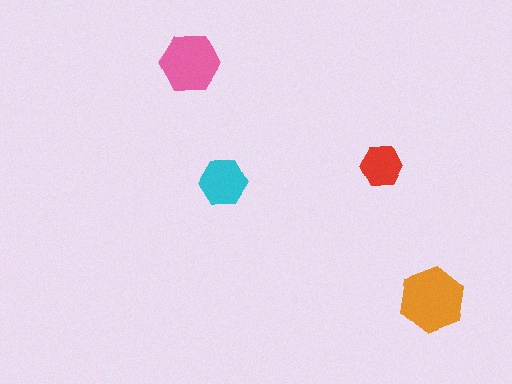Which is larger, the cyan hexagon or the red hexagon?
The cyan one.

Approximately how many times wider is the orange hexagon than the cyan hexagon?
About 1.5 times wider.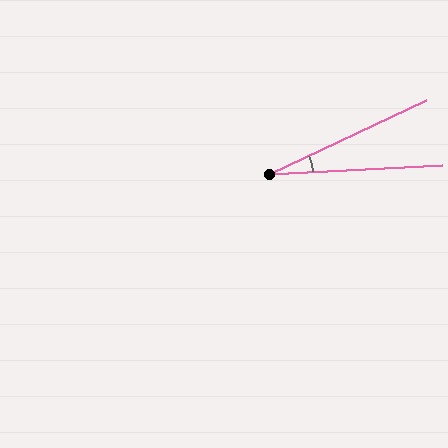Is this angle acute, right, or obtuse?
It is acute.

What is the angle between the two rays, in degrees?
Approximately 22 degrees.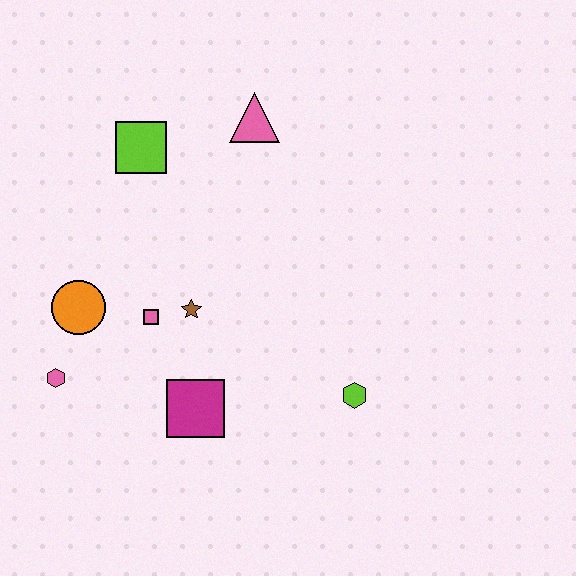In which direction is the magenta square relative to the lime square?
The magenta square is below the lime square.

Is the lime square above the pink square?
Yes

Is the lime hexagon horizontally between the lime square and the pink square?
No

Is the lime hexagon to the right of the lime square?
Yes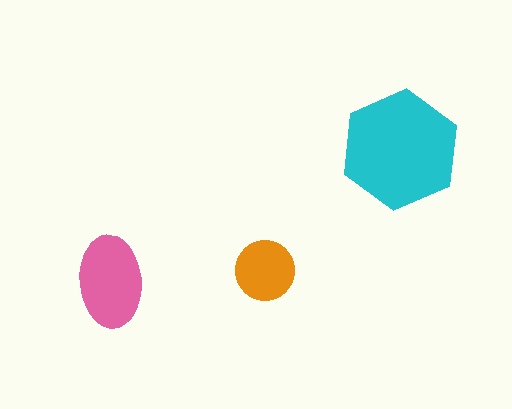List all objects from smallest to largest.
The orange circle, the pink ellipse, the cyan hexagon.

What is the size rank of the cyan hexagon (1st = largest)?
1st.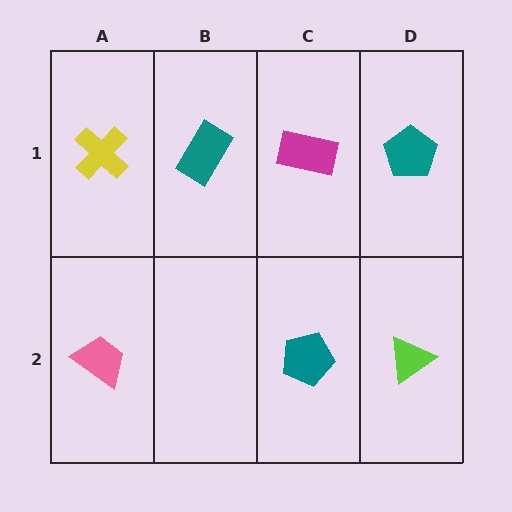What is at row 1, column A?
A yellow cross.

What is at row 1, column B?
A teal rectangle.